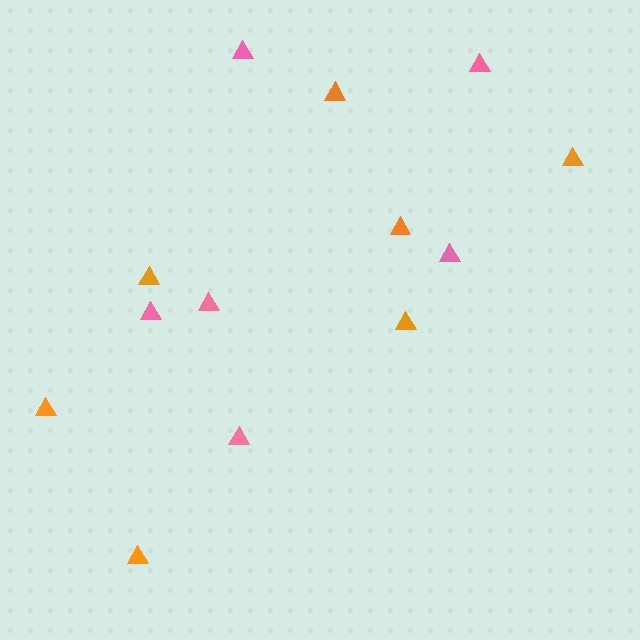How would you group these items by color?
There are 2 groups: one group of orange triangles (7) and one group of pink triangles (6).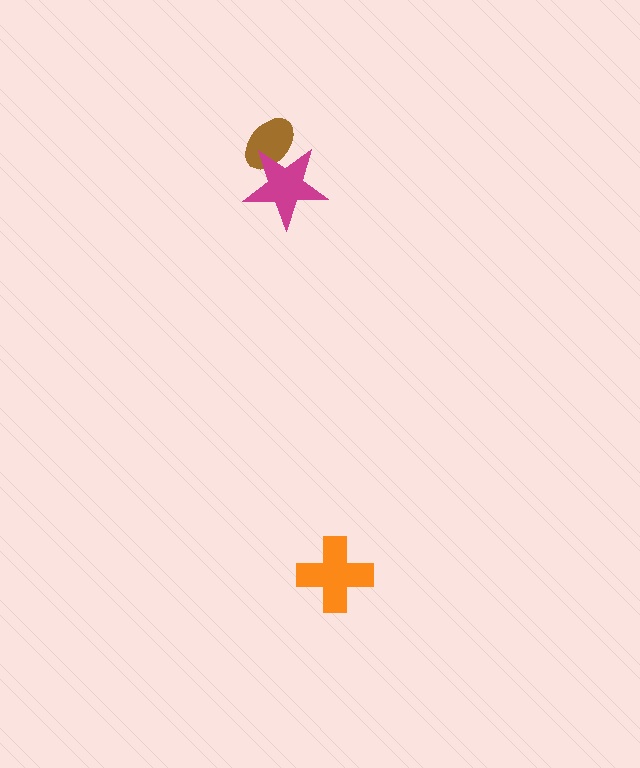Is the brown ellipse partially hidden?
Yes, it is partially covered by another shape.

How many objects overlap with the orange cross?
0 objects overlap with the orange cross.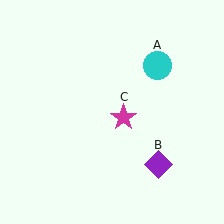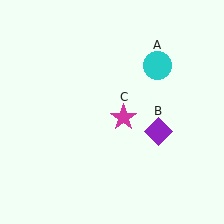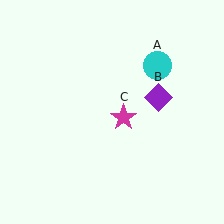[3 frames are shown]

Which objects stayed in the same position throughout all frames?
Cyan circle (object A) and magenta star (object C) remained stationary.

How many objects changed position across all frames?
1 object changed position: purple diamond (object B).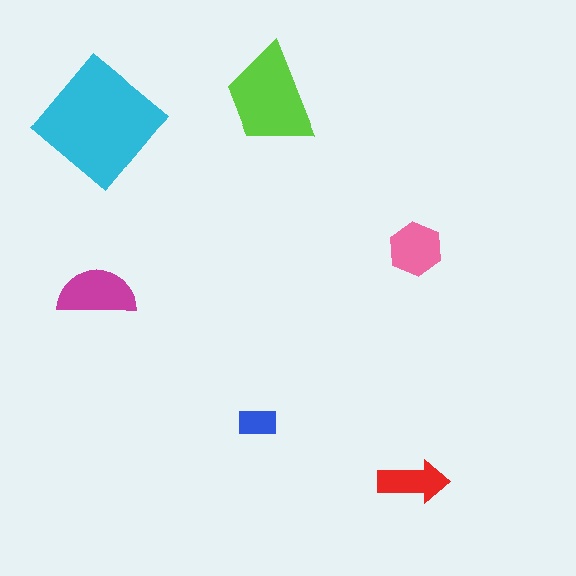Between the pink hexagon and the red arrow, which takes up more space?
The pink hexagon.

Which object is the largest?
The cyan diamond.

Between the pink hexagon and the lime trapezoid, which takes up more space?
The lime trapezoid.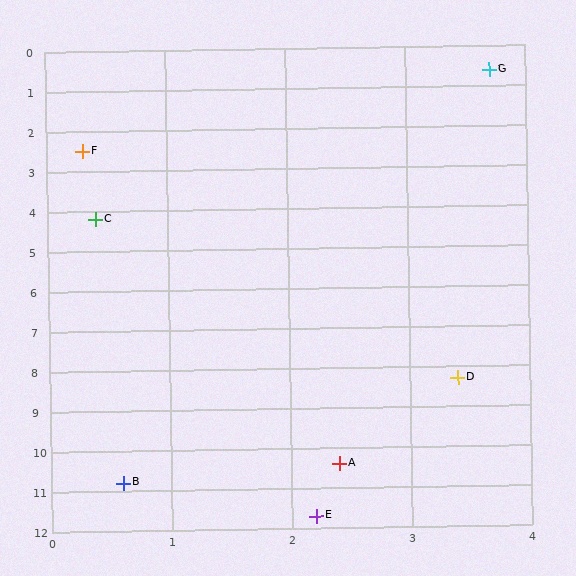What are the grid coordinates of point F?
Point F is at approximately (0.3, 2.5).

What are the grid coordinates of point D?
Point D is at approximately (3.4, 8.3).